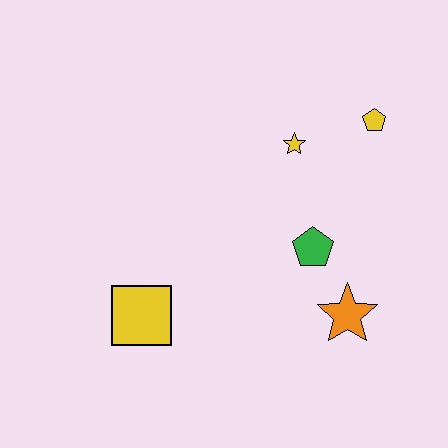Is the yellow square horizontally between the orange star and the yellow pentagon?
No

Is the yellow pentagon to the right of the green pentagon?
Yes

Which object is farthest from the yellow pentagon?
The yellow square is farthest from the yellow pentagon.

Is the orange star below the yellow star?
Yes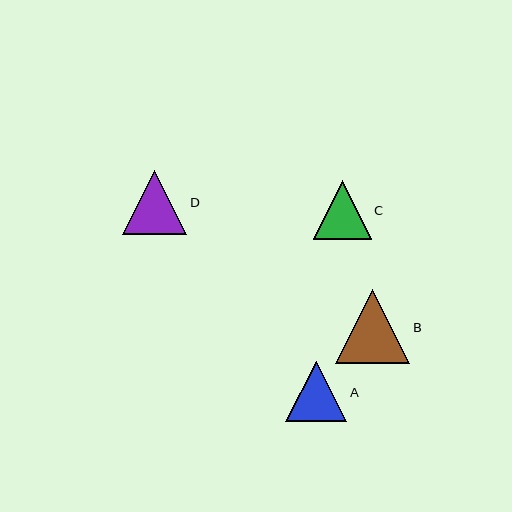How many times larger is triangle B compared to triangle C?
Triangle B is approximately 1.3 times the size of triangle C.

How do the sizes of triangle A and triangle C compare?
Triangle A and triangle C are approximately the same size.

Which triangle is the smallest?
Triangle C is the smallest with a size of approximately 58 pixels.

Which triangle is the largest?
Triangle B is the largest with a size of approximately 74 pixels.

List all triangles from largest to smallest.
From largest to smallest: B, D, A, C.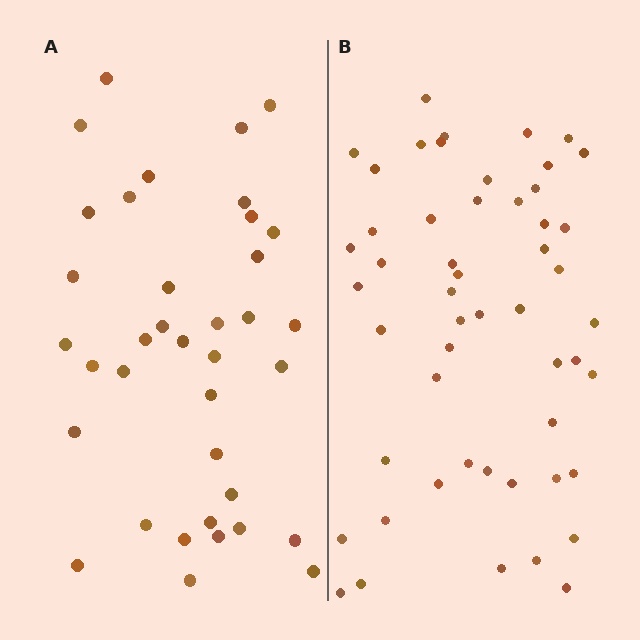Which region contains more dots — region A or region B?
Region B (the right region) has more dots.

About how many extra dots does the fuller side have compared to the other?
Region B has approximately 15 more dots than region A.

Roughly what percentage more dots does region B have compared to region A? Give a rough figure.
About 40% more.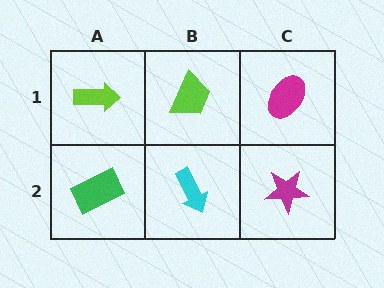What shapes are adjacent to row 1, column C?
A magenta star (row 2, column C), a lime trapezoid (row 1, column B).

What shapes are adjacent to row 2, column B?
A lime trapezoid (row 1, column B), a green rectangle (row 2, column A), a magenta star (row 2, column C).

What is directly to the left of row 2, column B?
A green rectangle.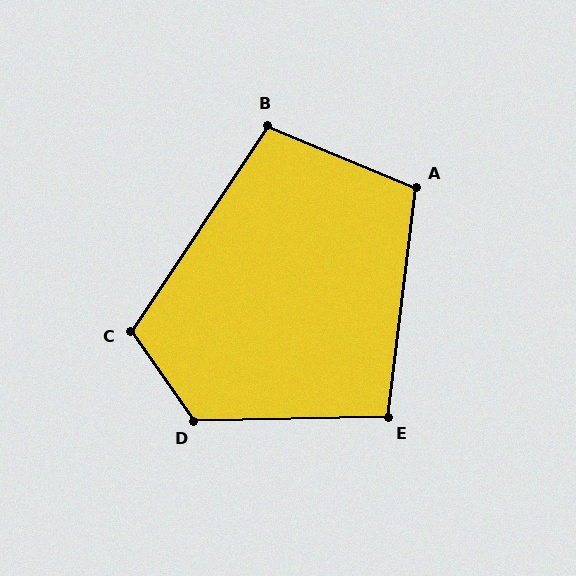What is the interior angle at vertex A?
Approximately 105 degrees (obtuse).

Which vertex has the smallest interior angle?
E, at approximately 98 degrees.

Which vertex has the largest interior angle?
D, at approximately 124 degrees.